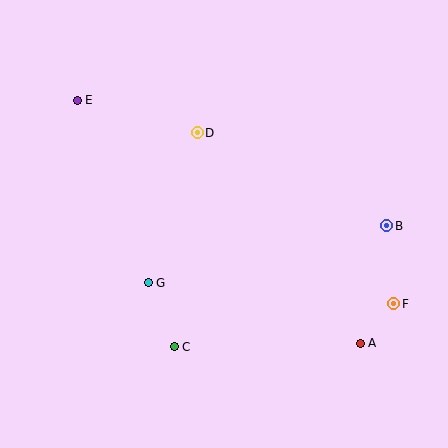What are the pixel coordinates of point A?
Point A is at (360, 343).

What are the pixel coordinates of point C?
Point C is at (174, 347).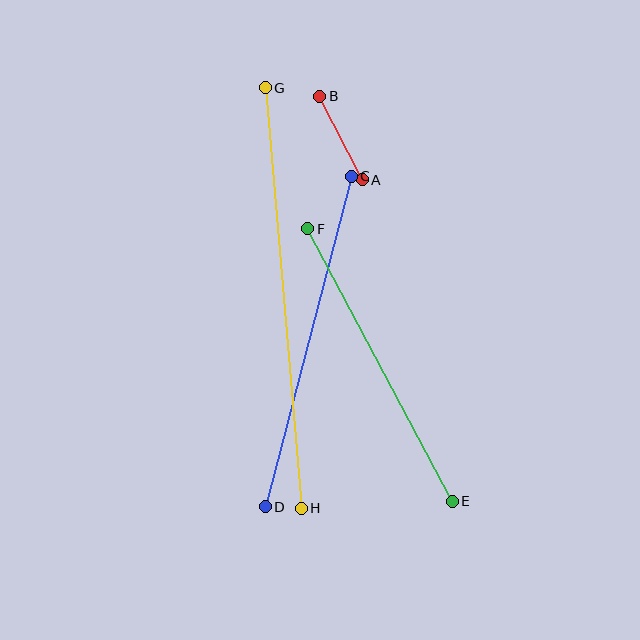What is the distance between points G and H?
The distance is approximately 422 pixels.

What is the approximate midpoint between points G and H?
The midpoint is at approximately (283, 298) pixels.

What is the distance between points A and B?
The distance is approximately 94 pixels.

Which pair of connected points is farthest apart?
Points G and H are farthest apart.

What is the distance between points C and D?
The distance is approximately 342 pixels.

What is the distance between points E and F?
The distance is approximately 308 pixels.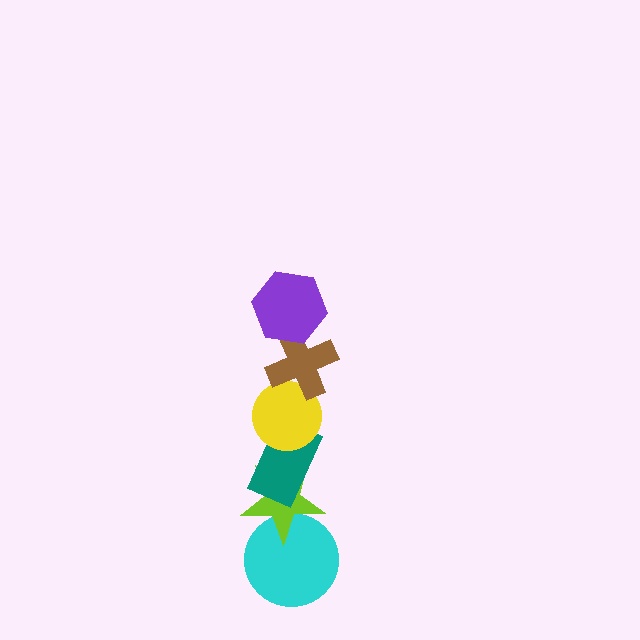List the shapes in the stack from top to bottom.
From top to bottom: the purple hexagon, the brown cross, the yellow circle, the teal rectangle, the lime star, the cyan circle.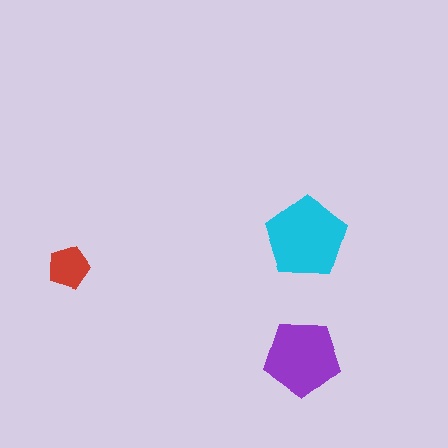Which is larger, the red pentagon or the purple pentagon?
The purple one.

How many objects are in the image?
There are 3 objects in the image.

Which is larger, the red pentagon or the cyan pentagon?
The cyan one.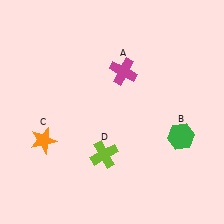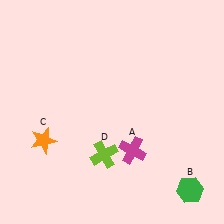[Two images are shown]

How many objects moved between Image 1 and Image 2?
2 objects moved between the two images.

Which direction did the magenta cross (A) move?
The magenta cross (A) moved down.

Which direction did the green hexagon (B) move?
The green hexagon (B) moved down.